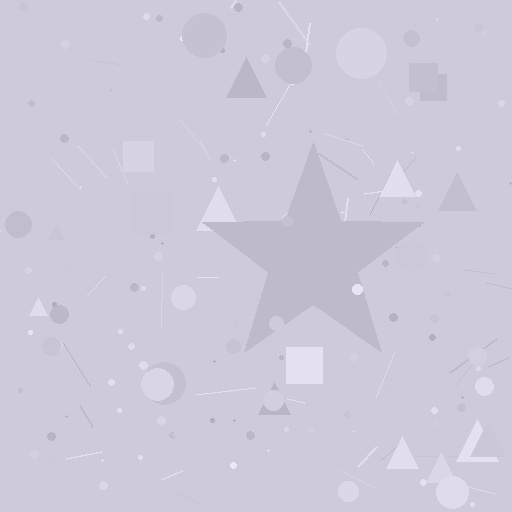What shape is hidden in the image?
A star is hidden in the image.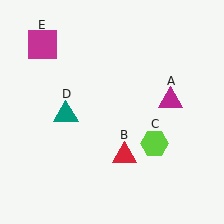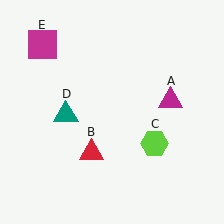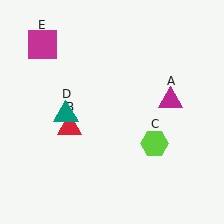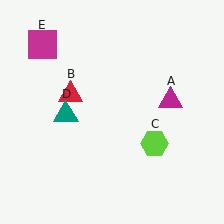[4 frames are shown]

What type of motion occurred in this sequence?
The red triangle (object B) rotated clockwise around the center of the scene.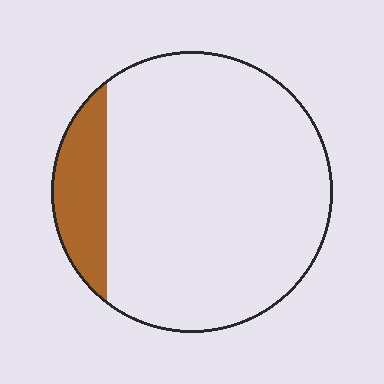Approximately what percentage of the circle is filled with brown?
Approximately 15%.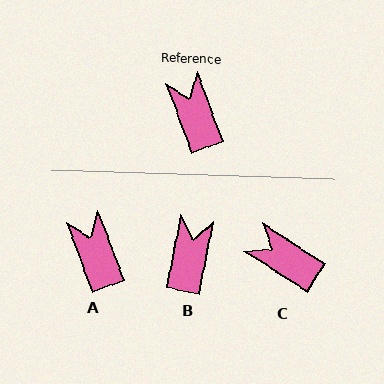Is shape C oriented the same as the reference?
No, it is off by about 37 degrees.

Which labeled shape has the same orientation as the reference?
A.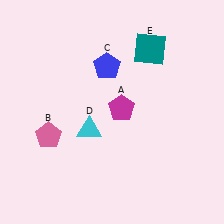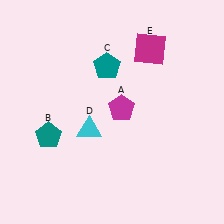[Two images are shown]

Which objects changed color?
B changed from pink to teal. C changed from blue to teal. E changed from teal to magenta.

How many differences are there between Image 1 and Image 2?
There are 3 differences between the two images.